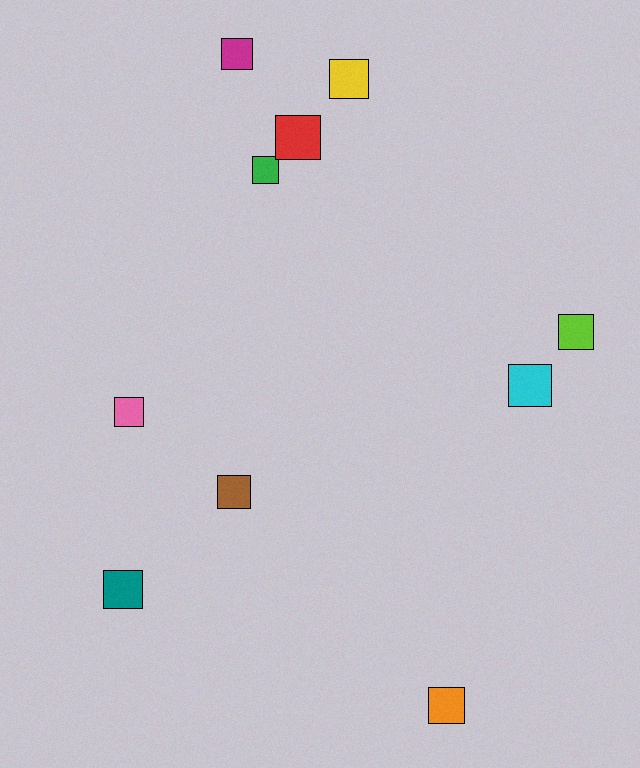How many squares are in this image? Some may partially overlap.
There are 10 squares.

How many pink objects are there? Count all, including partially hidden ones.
There is 1 pink object.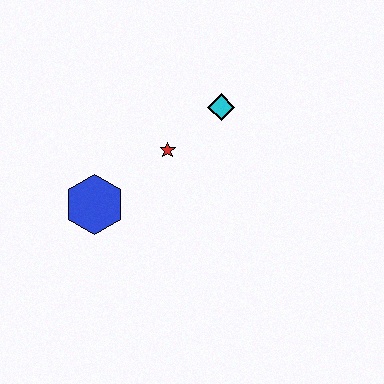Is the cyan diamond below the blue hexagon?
No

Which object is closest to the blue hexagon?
The red star is closest to the blue hexagon.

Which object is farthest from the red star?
The blue hexagon is farthest from the red star.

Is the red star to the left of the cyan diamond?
Yes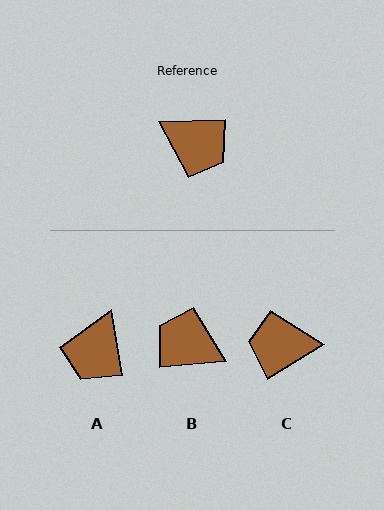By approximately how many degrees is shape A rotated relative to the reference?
Approximately 81 degrees clockwise.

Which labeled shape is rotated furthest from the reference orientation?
B, about 176 degrees away.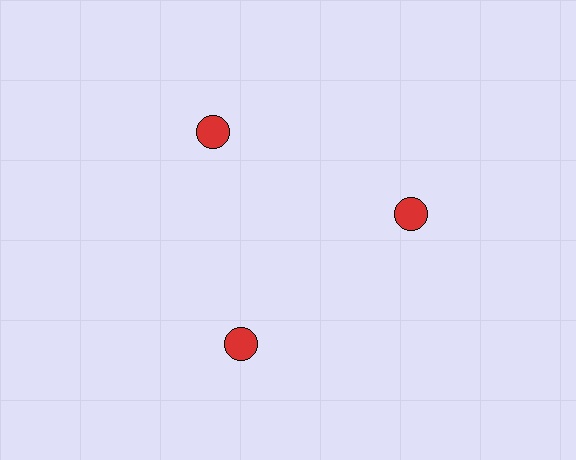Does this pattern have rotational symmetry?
Yes, this pattern has 3-fold rotational symmetry. It looks the same after rotating 120 degrees around the center.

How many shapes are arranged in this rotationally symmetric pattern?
There are 3 shapes, arranged in 3 groups of 1.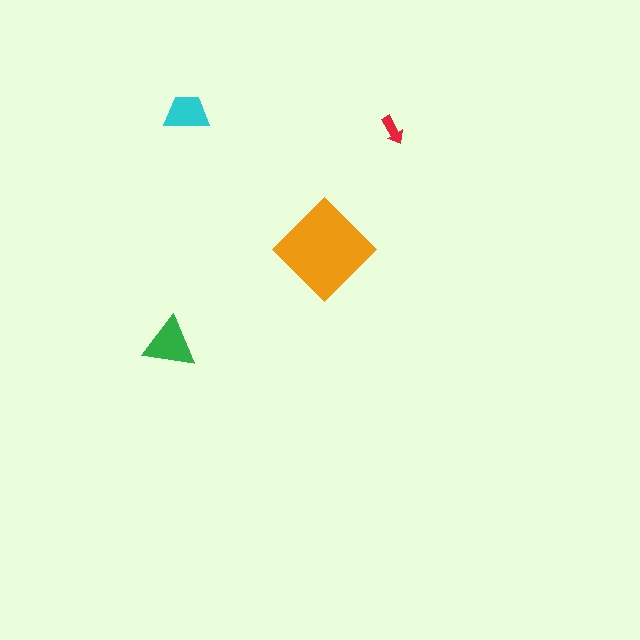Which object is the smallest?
The red arrow.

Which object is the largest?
The orange diamond.